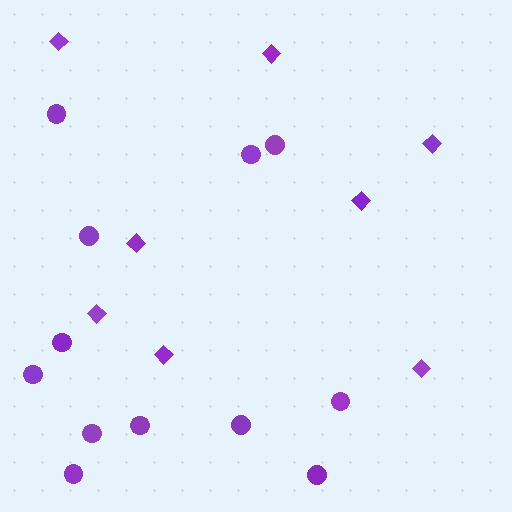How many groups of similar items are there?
There are 2 groups: one group of diamonds (8) and one group of circles (12).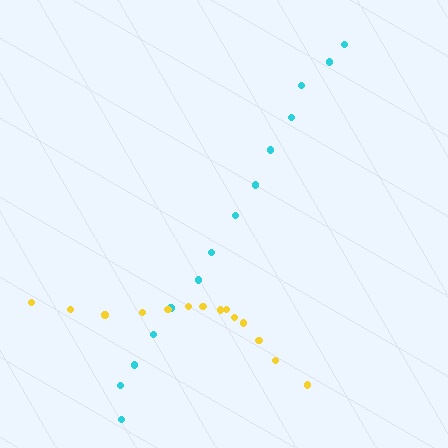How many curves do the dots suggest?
There are 2 distinct paths.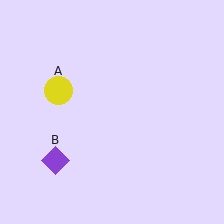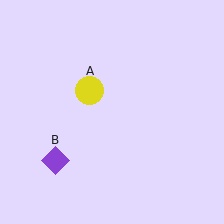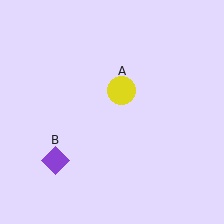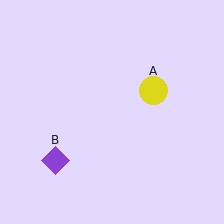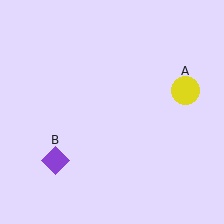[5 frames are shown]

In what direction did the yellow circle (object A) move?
The yellow circle (object A) moved right.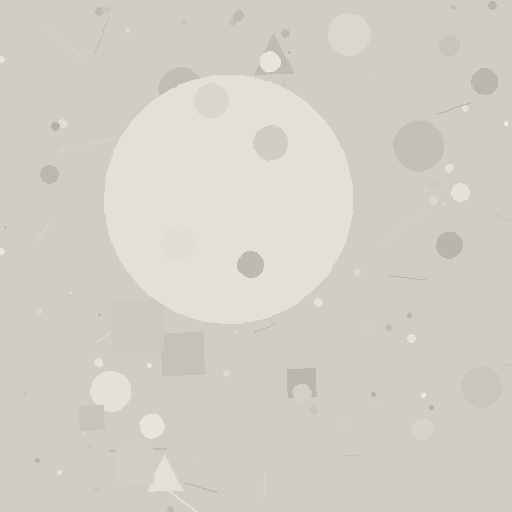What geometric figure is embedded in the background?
A circle is embedded in the background.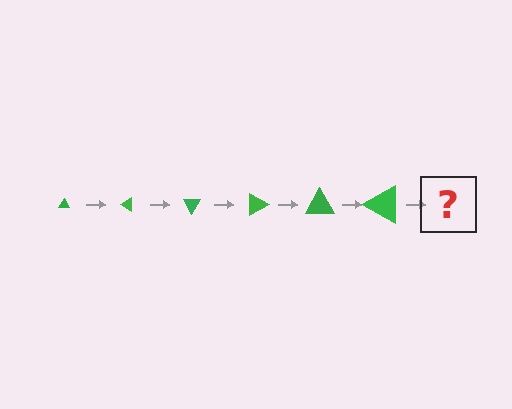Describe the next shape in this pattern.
It should be a triangle, larger than the previous one and rotated 180 degrees from the start.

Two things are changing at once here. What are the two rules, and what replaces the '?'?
The two rules are that the triangle grows larger each step and it rotates 30 degrees each step. The '?' should be a triangle, larger than the previous one and rotated 180 degrees from the start.